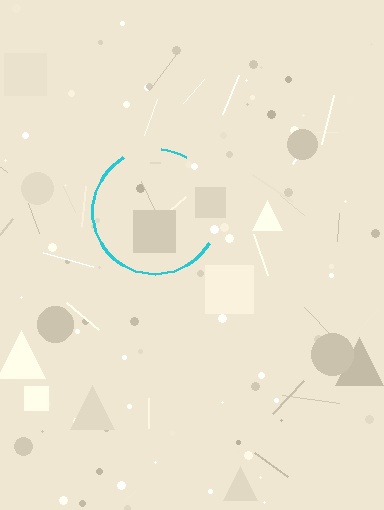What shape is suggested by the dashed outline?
The dashed outline suggests a circle.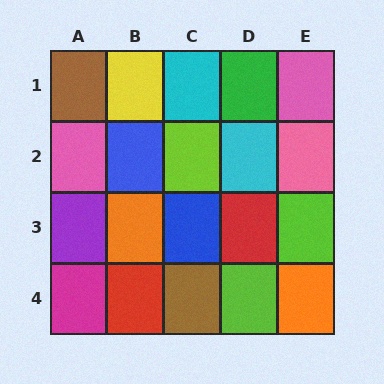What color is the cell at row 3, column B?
Orange.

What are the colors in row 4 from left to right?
Magenta, red, brown, lime, orange.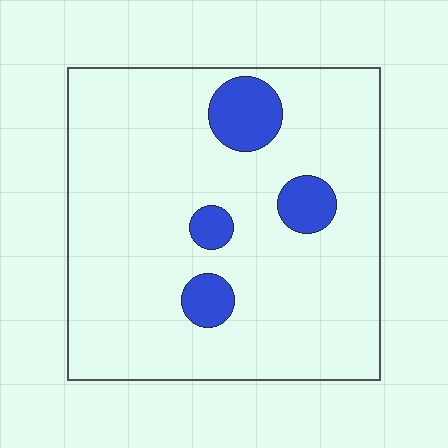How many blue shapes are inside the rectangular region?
4.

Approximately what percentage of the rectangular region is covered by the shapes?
Approximately 10%.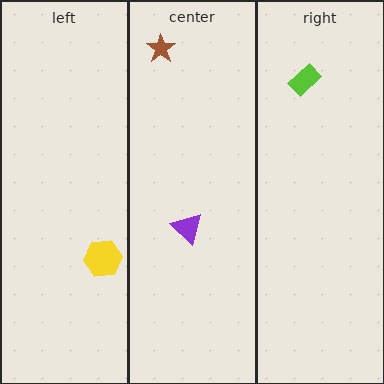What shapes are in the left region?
The yellow hexagon.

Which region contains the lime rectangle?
The right region.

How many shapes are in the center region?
2.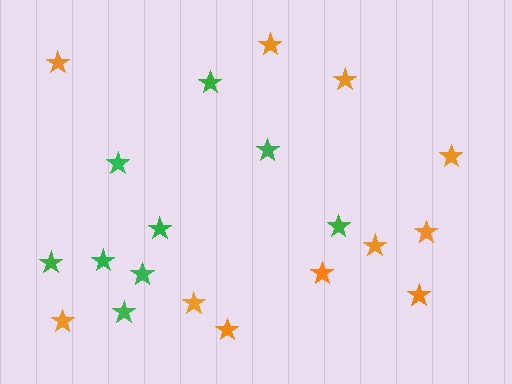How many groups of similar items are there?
There are 2 groups: one group of orange stars (11) and one group of green stars (9).